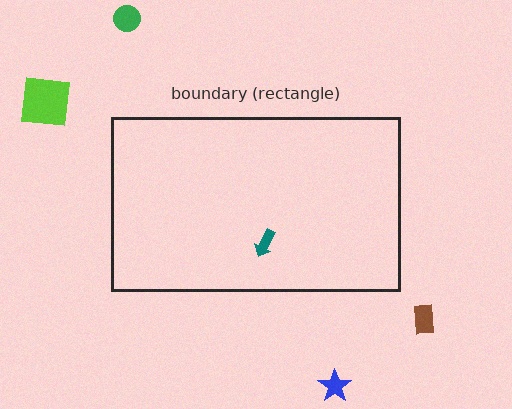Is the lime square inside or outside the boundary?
Outside.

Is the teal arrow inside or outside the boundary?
Inside.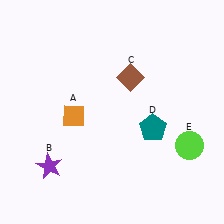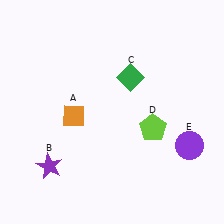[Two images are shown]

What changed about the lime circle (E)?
In Image 1, E is lime. In Image 2, it changed to purple.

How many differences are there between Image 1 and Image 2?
There are 3 differences between the two images.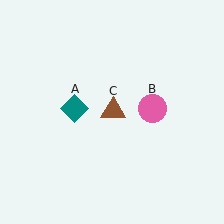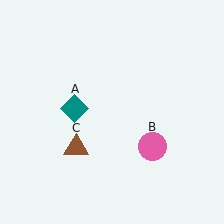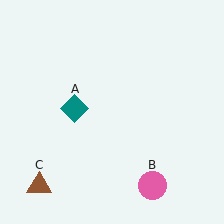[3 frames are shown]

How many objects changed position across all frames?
2 objects changed position: pink circle (object B), brown triangle (object C).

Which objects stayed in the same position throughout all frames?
Teal diamond (object A) remained stationary.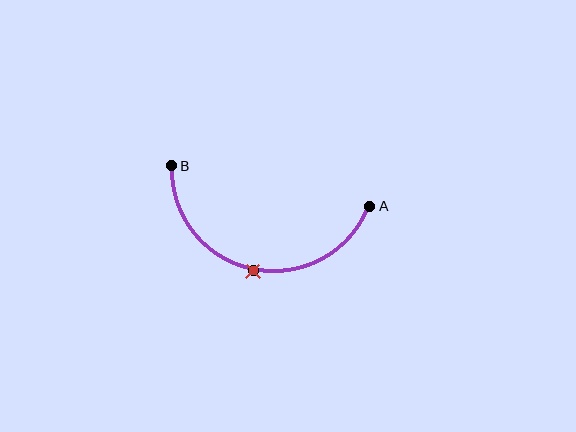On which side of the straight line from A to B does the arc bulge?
The arc bulges below the straight line connecting A and B.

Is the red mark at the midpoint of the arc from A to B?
Yes. The red mark lies on the arc at equal arc-length from both A and B — it is the arc midpoint.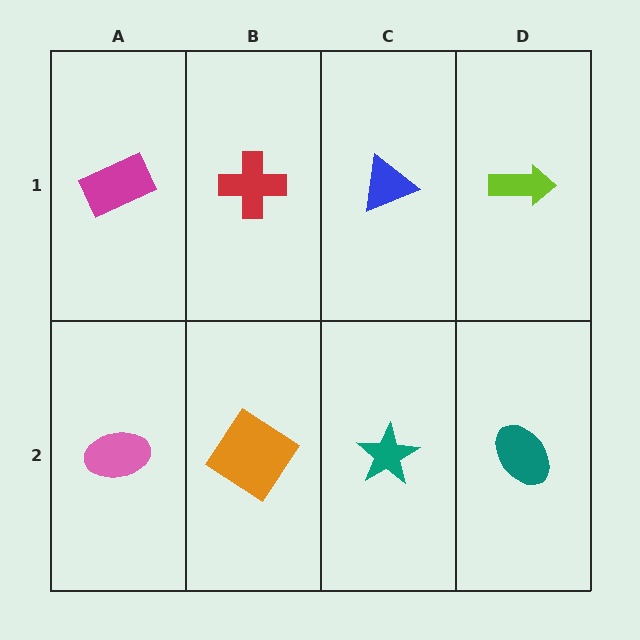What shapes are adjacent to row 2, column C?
A blue triangle (row 1, column C), an orange diamond (row 2, column B), a teal ellipse (row 2, column D).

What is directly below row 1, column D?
A teal ellipse.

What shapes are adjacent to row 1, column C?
A teal star (row 2, column C), a red cross (row 1, column B), a lime arrow (row 1, column D).